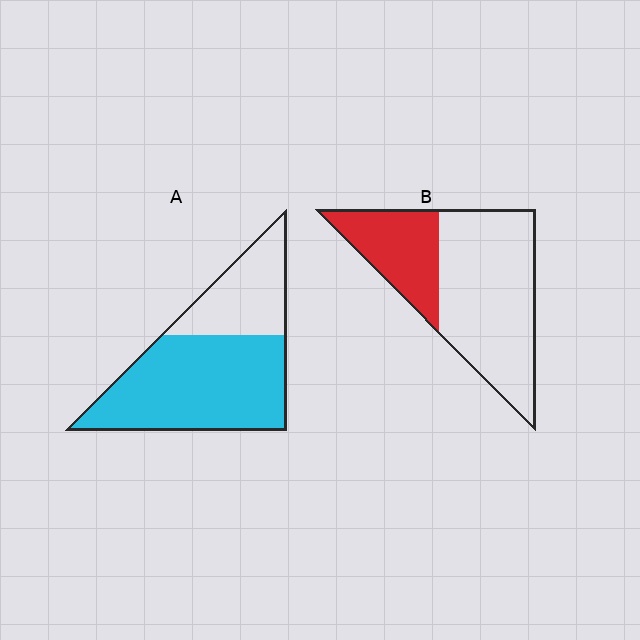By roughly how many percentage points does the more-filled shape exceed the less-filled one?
By roughly 35 percentage points (A over B).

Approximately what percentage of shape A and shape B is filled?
A is approximately 70% and B is approximately 30%.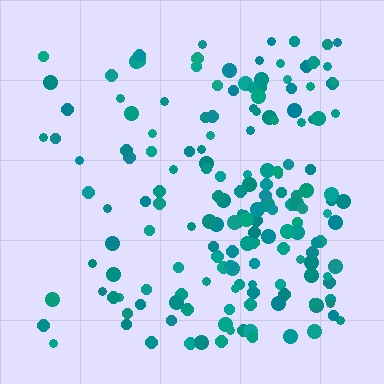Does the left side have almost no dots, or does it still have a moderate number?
Still a moderate number, just noticeably fewer than the right.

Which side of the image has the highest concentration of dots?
The right.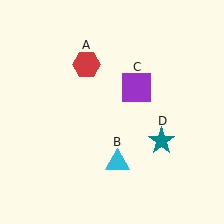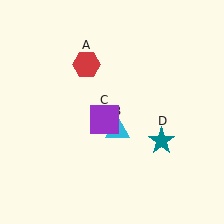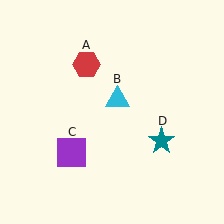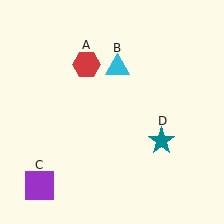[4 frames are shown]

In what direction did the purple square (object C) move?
The purple square (object C) moved down and to the left.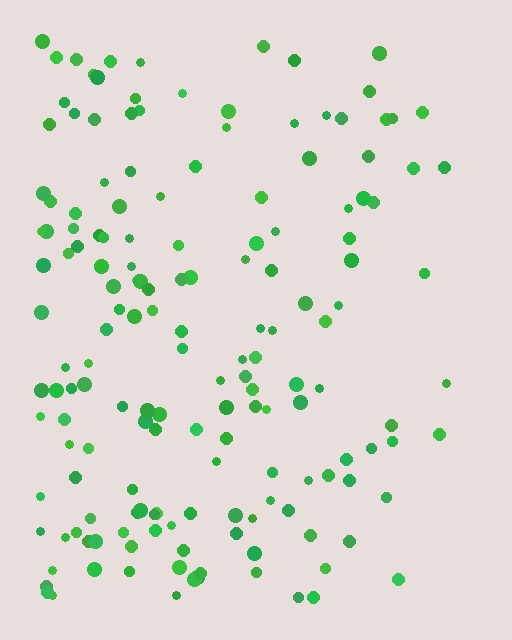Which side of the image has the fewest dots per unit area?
The right.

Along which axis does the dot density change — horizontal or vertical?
Horizontal.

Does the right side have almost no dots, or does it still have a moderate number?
Still a moderate number, just noticeably fewer than the left.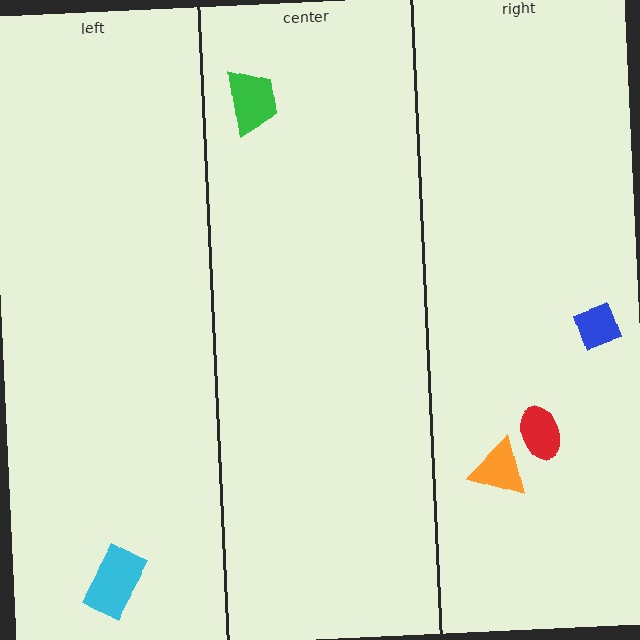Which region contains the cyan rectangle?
The left region.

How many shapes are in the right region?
3.